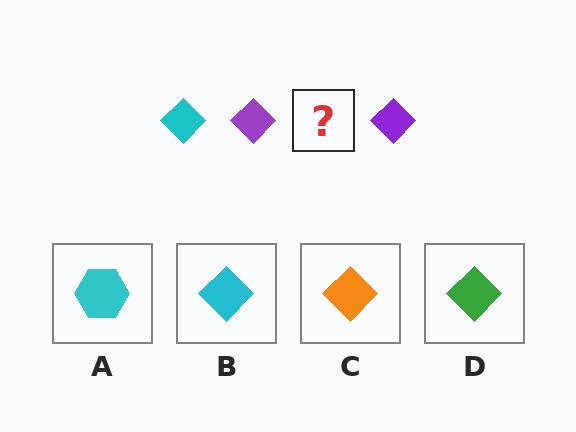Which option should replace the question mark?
Option B.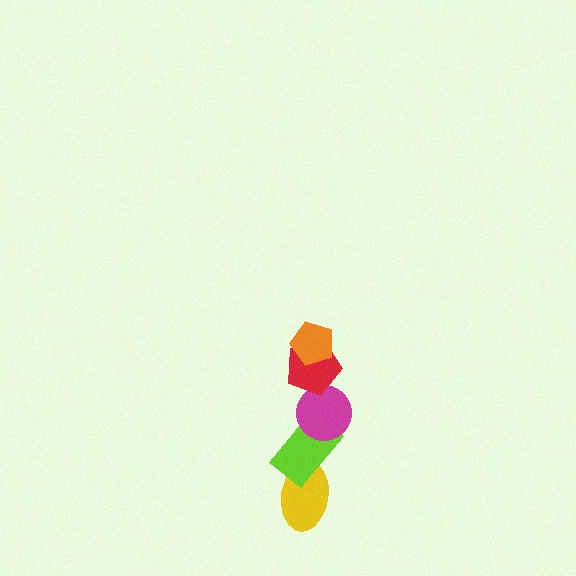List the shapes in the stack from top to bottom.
From top to bottom: the orange pentagon, the red pentagon, the magenta circle, the lime rectangle, the yellow ellipse.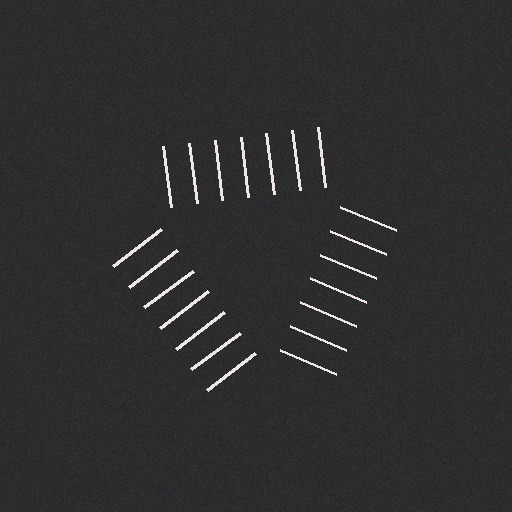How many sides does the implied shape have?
3 sides — the line-ends trace a triangle.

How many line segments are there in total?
21 — 7 along each of the 3 edges.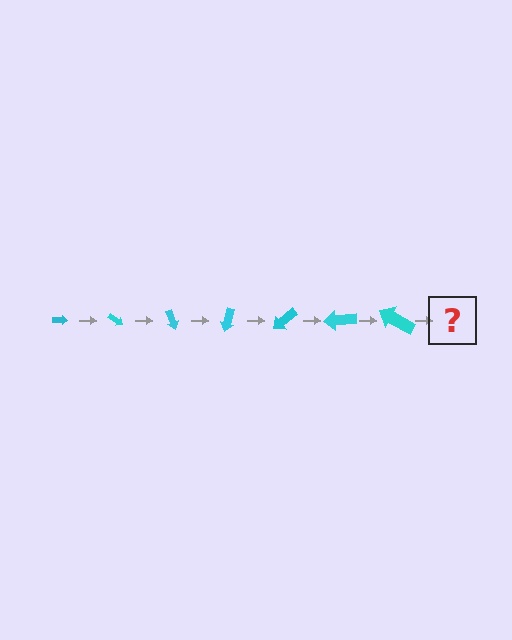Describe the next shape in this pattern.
It should be an arrow, larger than the previous one and rotated 245 degrees from the start.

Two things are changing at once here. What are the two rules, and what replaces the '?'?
The two rules are that the arrow grows larger each step and it rotates 35 degrees each step. The '?' should be an arrow, larger than the previous one and rotated 245 degrees from the start.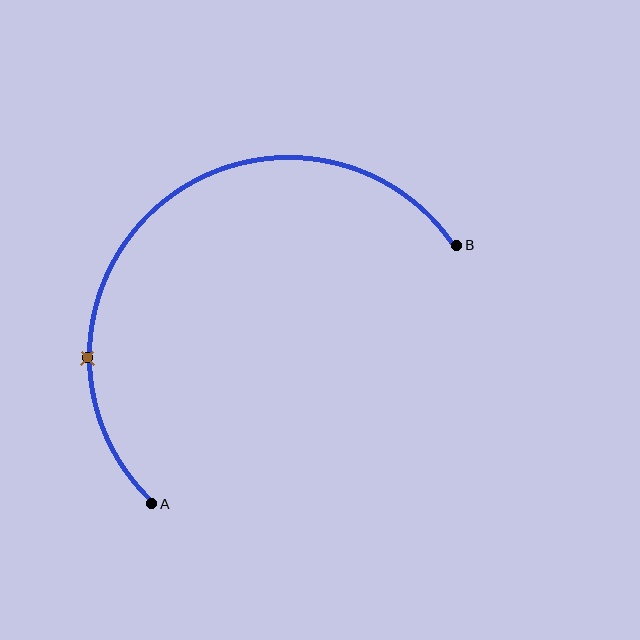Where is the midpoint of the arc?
The arc midpoint is the point on the curve farthest from the straight line joining A and B. It sits above and to the left of that line.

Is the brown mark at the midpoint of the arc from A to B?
No. The brown mark lies on the arc but is closer to endpoint A. The arc midpoint would be at the point on the curve equidistant along the arc from both A and B.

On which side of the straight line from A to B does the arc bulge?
The arc bulges above and to the left of the straight line connecting A and B.